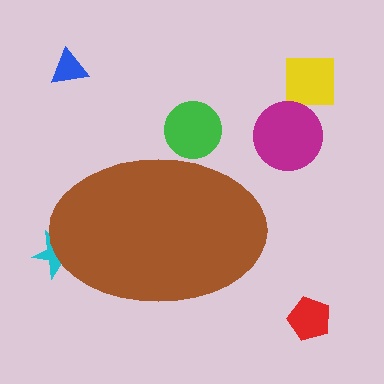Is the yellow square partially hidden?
No, the yellow square is fully visible.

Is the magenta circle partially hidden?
No, the magenta circle is fully visible.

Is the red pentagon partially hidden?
No, the red pentagon is fully visible.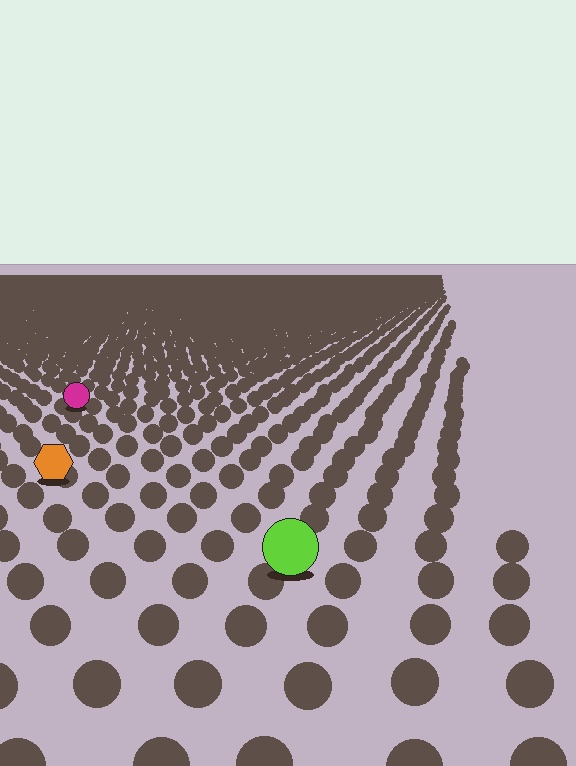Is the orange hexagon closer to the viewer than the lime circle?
No. The lime circle is closer — you can tell from the texture gradient: the ground texture is coarser near it.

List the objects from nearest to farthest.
From nearest to farthest: the lime circle, the orange hexagon, the magenta circle.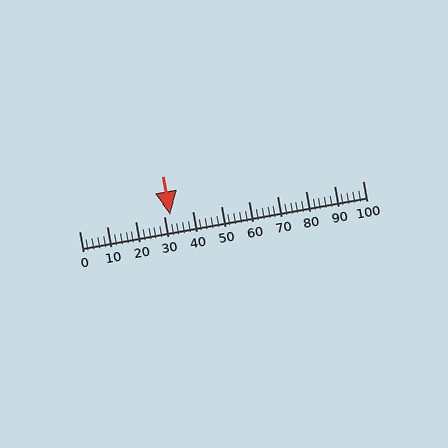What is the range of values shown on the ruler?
The ruler shows values from 0 to 100.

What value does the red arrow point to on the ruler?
The red arrow points to approximately 32.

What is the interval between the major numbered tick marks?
The major tick marks are spaced 10 units apart.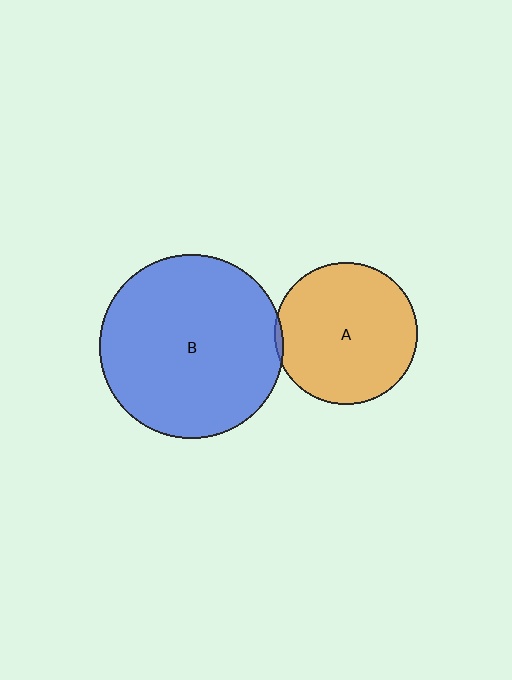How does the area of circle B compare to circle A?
Approximately 1.7 times.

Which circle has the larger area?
Circle B (blue).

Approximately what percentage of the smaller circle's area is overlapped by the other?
Approximately 5%.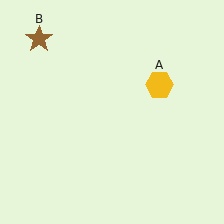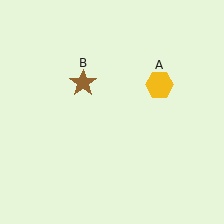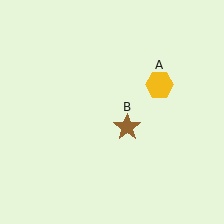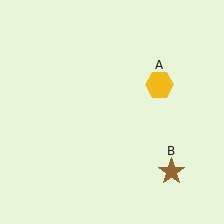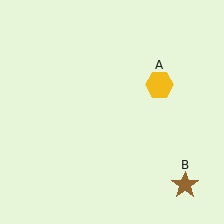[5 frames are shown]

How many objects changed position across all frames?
1 object changed position: brown star (object B).